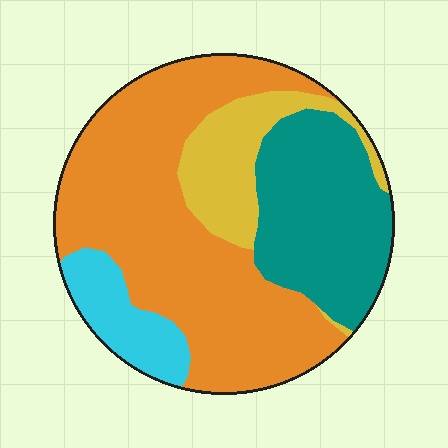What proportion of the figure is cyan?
Cyan takes up less than a quarter of the figure.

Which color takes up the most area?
Orange, at roughly 50%.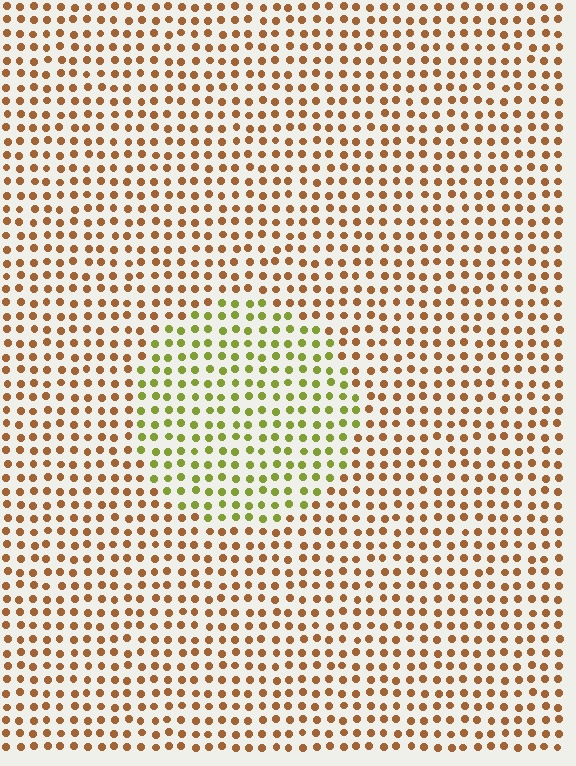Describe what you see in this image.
The image is filled with small brown elements in a uniform arrangement. A circle-shaped region is visible where the elements are tinted to a slightly different hue, forming a subtle color boundary.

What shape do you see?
I see a circle.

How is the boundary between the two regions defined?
The boundary is defined purely by a slight shift in hue (about 52 degrees). Spacing, size, and orientation are identical on both sides.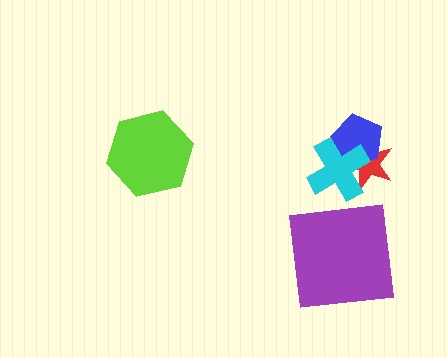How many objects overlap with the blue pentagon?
2 objects overlap with the blue pentagon.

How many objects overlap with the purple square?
0 objects overlap with the purple square.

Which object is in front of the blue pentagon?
The cyan cross is in front of the blue pentagon.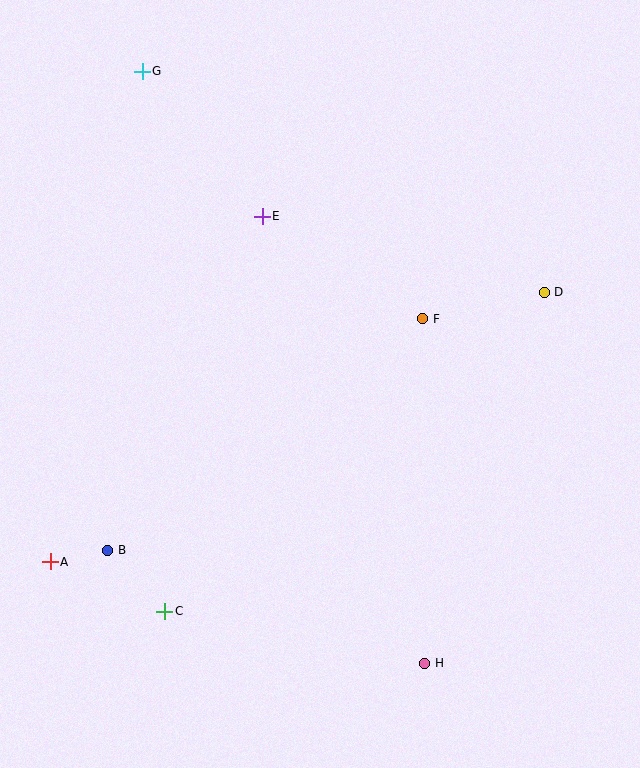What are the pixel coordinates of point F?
Point F is at (423, 319).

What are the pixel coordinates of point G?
Point G is at (142, 71).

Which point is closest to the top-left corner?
Point G is closest to the top-left corner.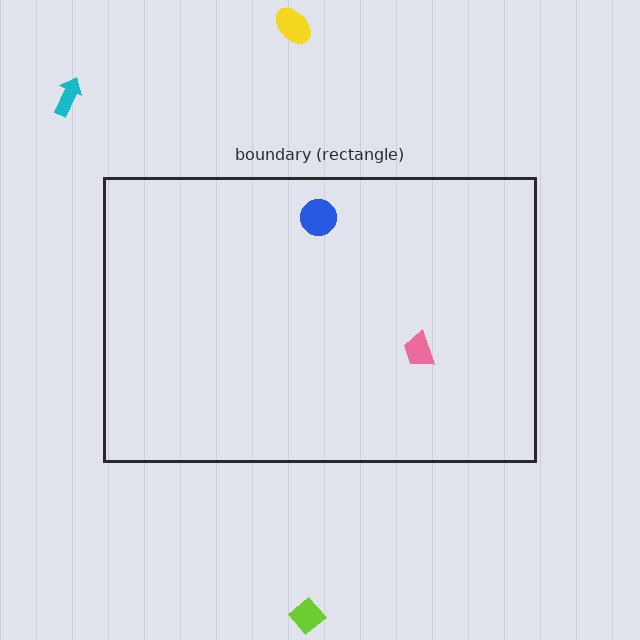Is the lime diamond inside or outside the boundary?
Outside.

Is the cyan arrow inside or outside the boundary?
Outside.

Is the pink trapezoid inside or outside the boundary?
Inside.